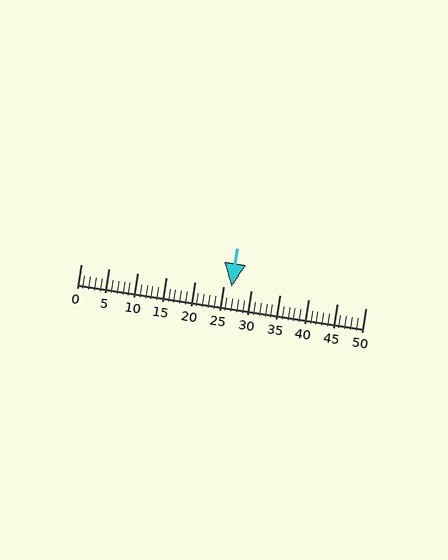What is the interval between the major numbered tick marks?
The major tick marks are spaced 5 units apart.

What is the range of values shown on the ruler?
The ruler shows values from 0 to 50.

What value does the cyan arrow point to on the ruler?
The cyan arrow points to approximately 26.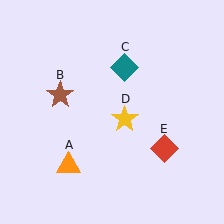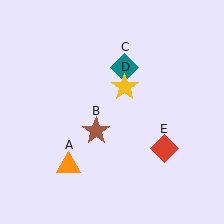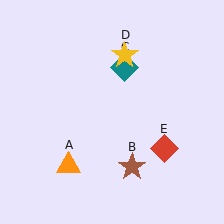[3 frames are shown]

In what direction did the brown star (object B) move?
The brown star (object B) moved down and to the right.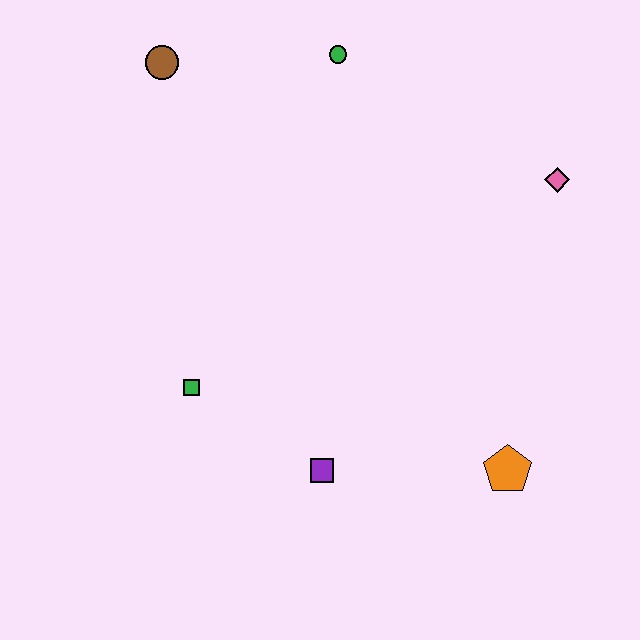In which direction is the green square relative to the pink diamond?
The green square is to the left of the pink diamond.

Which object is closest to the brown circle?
The green circle is closest to the brown circle.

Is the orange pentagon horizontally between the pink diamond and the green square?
Yes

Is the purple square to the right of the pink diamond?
No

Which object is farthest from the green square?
The pink diamond is farthest from the green square.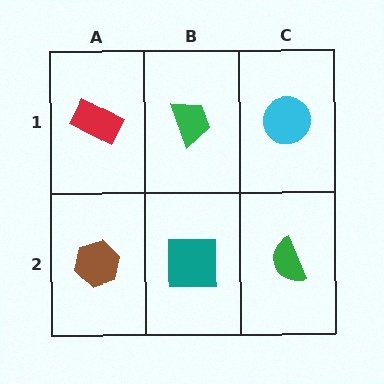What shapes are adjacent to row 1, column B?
A teal square (row 2, column B), a red rectangle (row 1, column A), a cyan circle (row 1, column C).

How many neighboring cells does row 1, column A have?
2.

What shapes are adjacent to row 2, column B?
A green trapezoid (row 1, column B), a brown hexagon (row 2, column A), a green semicircle (row 2, column C).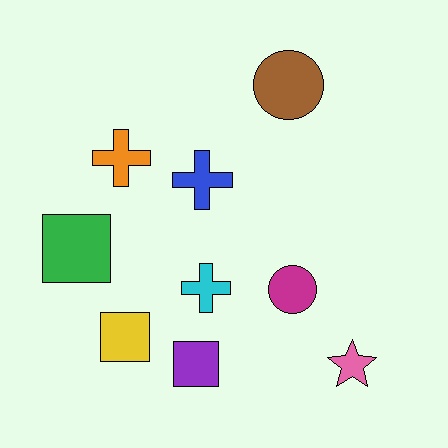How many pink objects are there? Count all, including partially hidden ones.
There is 1 pink object.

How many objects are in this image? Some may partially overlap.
There are 9 objects.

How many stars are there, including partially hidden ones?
There is 1 star.